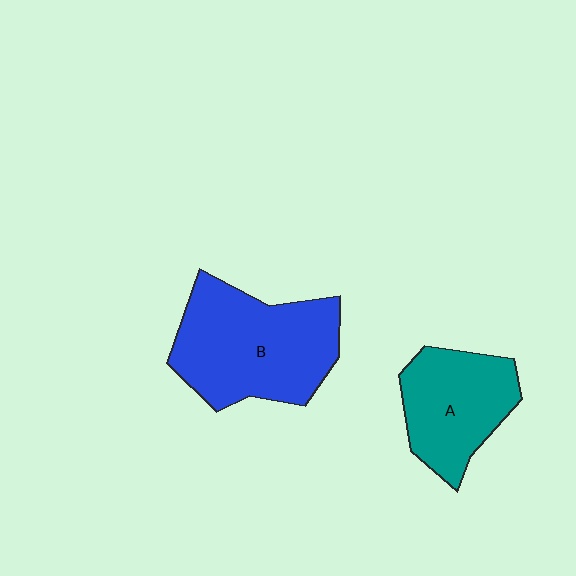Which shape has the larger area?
Shape B (blue).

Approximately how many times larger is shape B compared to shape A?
Approximately 1.4 times.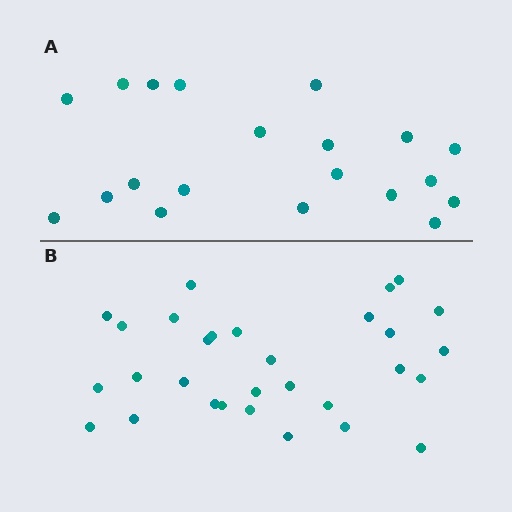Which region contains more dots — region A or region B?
Region B (the bottom region) has more dots.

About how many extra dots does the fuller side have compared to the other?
Region B has roughly 10 or so more dots than region A.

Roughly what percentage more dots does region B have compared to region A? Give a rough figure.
About 50% more.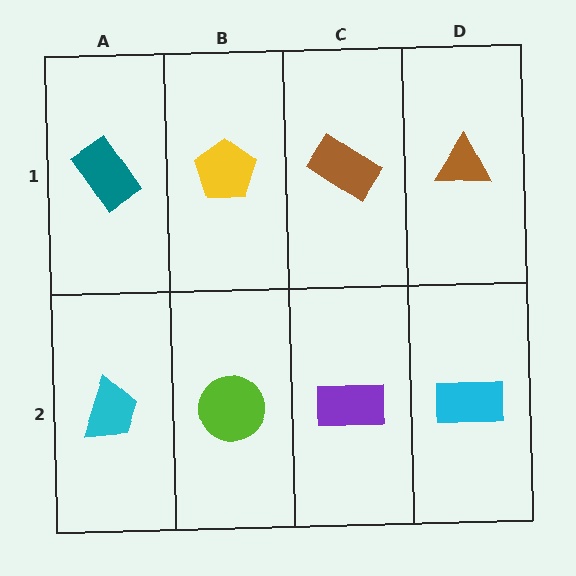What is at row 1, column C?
A brown rectangle.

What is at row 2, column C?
A purple rectangle.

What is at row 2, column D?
A cyan rectangle.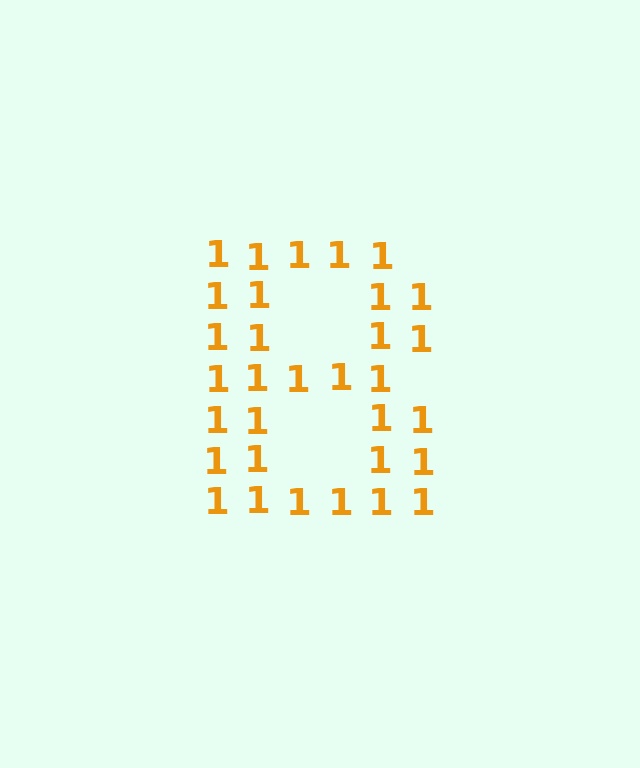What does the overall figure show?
The overall figure shows the letter B.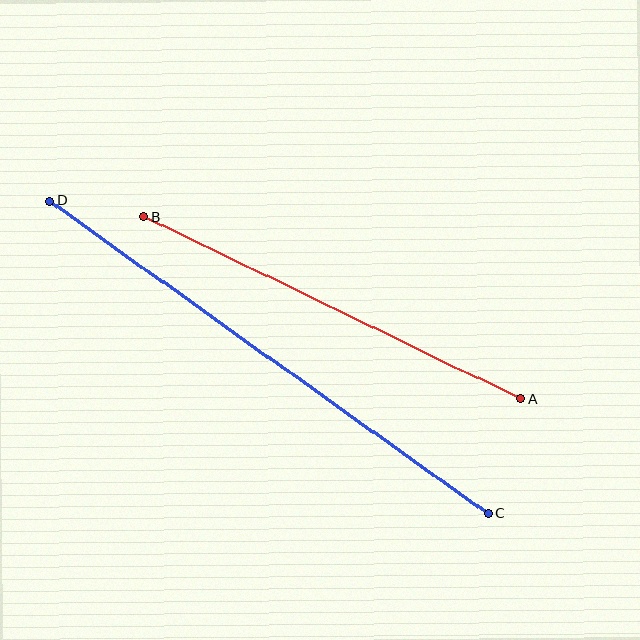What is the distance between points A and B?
The distance is approximately 419 pixels.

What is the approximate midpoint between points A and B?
The midpoint is at approximately (332, 308) pixels.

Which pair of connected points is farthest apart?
Points C and D are farthest apart.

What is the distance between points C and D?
The distance is approximately 539 pixels.